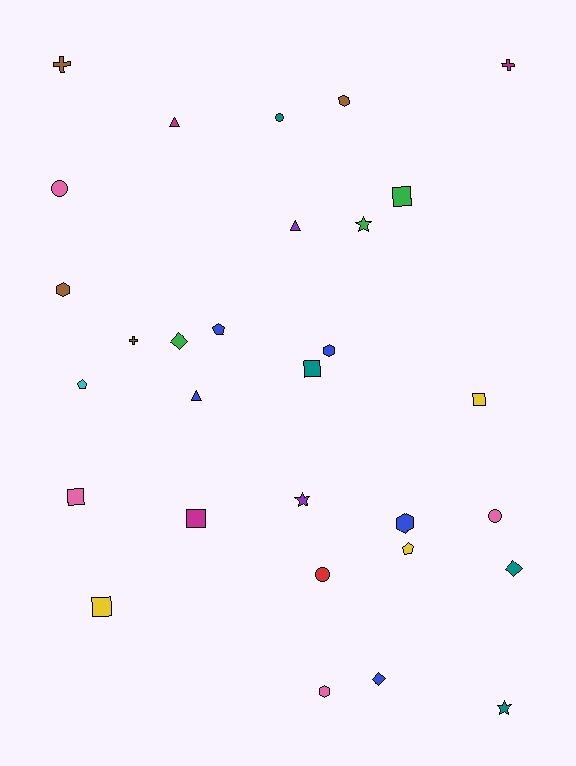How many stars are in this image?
There are 3 stars.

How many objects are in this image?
There are 30 objects.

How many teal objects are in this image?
There are 4 teal objects.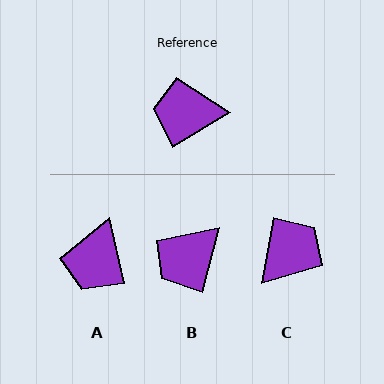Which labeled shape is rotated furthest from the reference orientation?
C, about 131 degrees away.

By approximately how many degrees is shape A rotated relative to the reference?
Approximately 72 degrees counter-clockwise.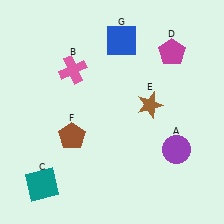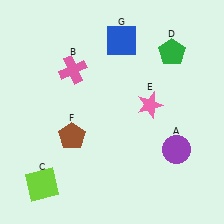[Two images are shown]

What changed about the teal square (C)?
In Image 1, C is teal. In Image 2, it changed to lime.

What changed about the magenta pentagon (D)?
In Image 1, D is magenta. In Image 2, it changed to green.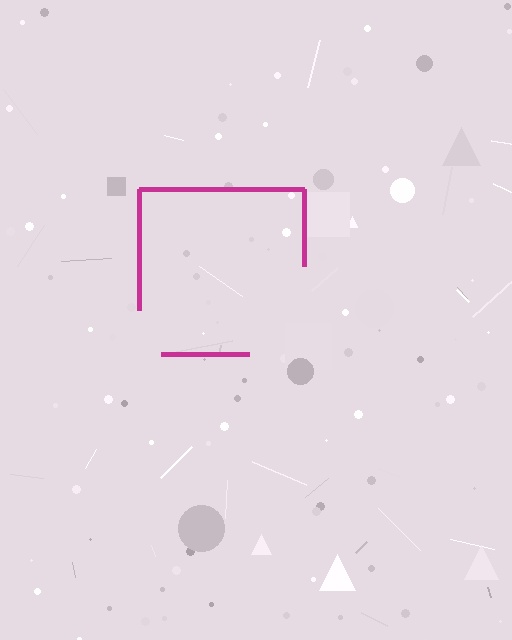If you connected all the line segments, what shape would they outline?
They would outline a square.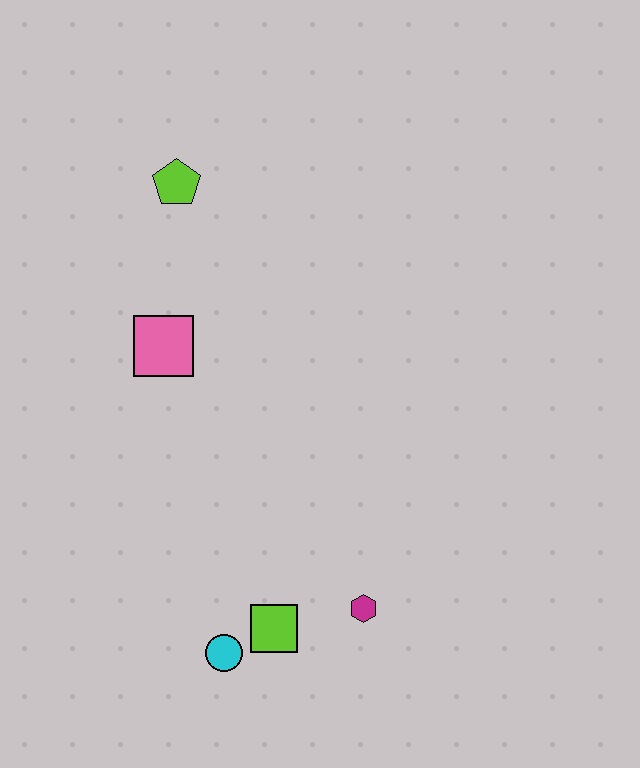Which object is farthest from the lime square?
The lime pentagon is farthest from the lime square.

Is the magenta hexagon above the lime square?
Yes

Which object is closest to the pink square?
The lime pentagon is closest to the pink square.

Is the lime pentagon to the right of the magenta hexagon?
No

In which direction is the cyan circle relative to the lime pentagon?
The cyan circle is below the lime pentagon.